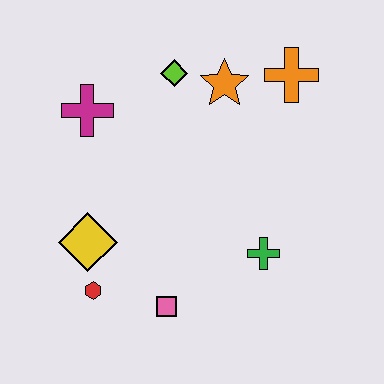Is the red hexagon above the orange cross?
No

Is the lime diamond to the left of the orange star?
Yes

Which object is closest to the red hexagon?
The yellow diamond is closest to the red hexagon.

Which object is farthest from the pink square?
The orange cross is farthest from the pink square.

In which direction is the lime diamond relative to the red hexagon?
The lime diamond is above the red hexagon.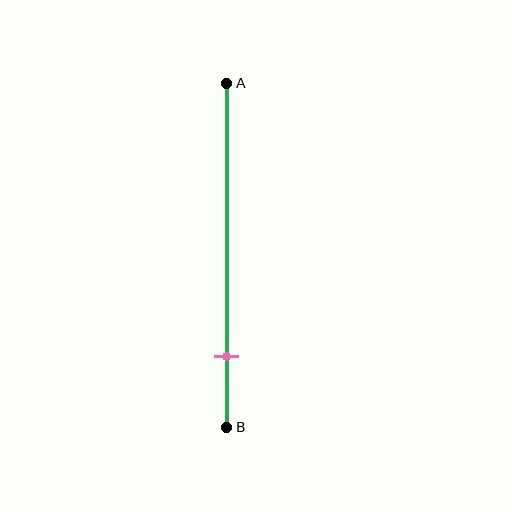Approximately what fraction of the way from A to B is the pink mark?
The pink mark is approximately 80% of the way from A to B.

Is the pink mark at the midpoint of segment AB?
No, the mark is at about 80% from A, not at the 50% midpoint.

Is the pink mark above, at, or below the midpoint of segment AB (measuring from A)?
The pink mark is below the midpoint of segment AB.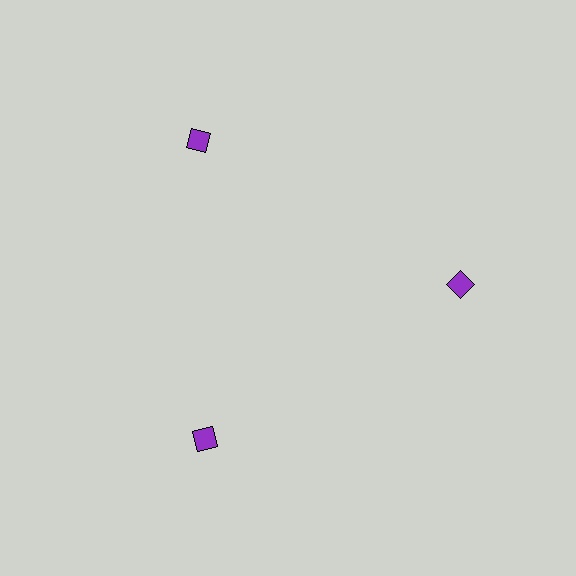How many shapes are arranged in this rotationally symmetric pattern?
There are 3 shapes, arranged in 3 groups of 1.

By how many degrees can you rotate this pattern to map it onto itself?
The pattern maps onto itself every 120 degrees of rotation.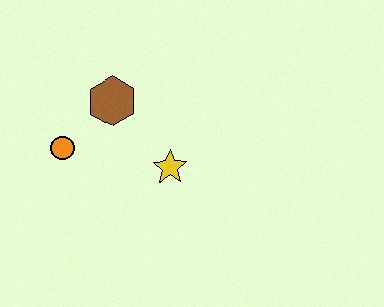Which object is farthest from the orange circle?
The yellow star is farthest from the orange circle.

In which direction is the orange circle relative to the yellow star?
The orange circle is to the left of the yellow star.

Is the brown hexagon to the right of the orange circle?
Yes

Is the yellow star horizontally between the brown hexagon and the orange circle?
No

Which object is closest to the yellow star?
The brown hexagon is closest to the yellow star.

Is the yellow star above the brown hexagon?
No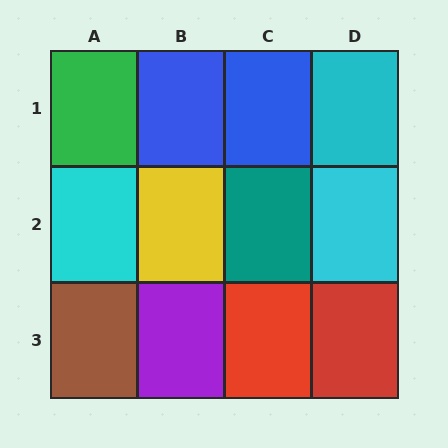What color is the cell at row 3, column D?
Red.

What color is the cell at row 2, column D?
Cyan.